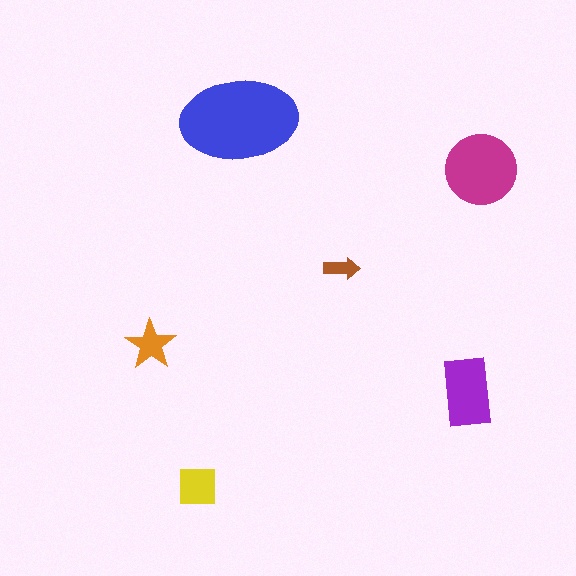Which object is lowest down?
The yellow square is bottommost.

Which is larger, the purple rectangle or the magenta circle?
The magenta circle.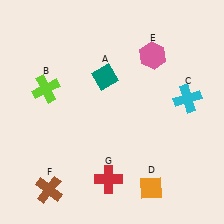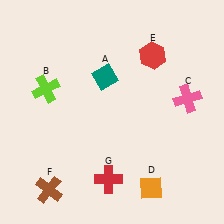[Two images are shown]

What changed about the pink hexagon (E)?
In Image 1, E is pink. In Image 2, it changed to red.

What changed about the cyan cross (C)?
In Image 1, C is cyan. In Image 2, it changed to pink.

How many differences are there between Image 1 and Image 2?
There are 2 differences between the two images.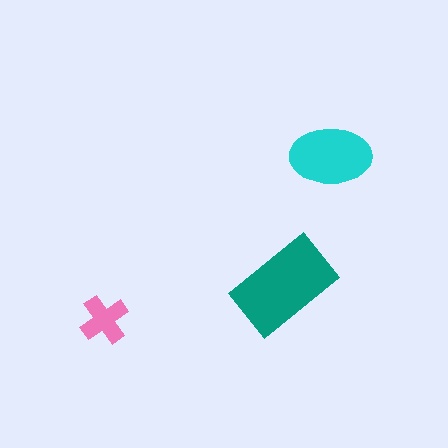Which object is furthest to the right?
The cyan ellipse is rightmost.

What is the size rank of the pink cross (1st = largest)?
3rd.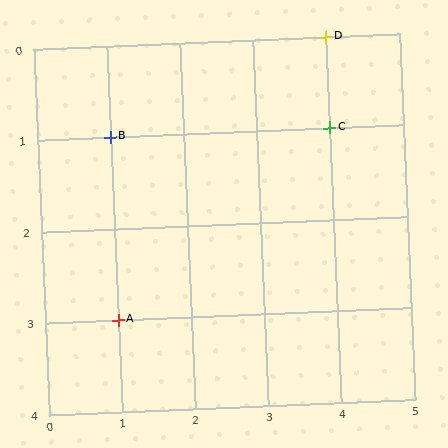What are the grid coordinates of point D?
Point D is at grid coordinates (4, 0).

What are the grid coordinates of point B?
Point B is at grid coordinates (1, 1).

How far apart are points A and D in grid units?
Points A and D are 3 columns and 3 rows apart (about 4.2 grid units diagonally).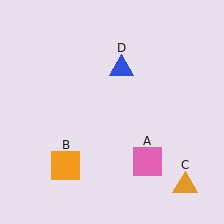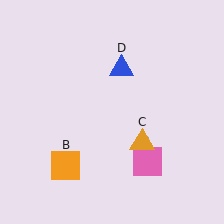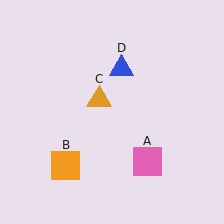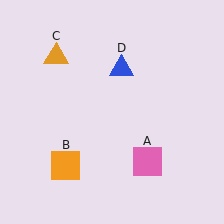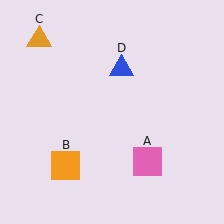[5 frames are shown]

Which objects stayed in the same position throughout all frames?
Pink square (object A) and orange square (object B) and blue triangle (object D) remained stationary.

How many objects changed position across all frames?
1 object changed position: orange triangle (object C).